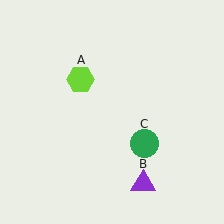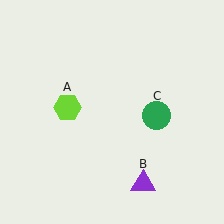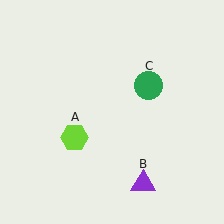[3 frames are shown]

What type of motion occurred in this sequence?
The lime hexagon (object A), green circle (object C) rotated counterclockwise around the center of the scene.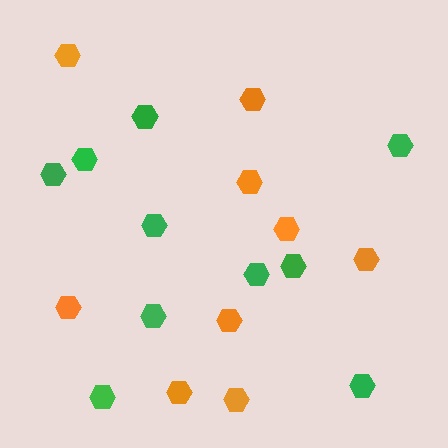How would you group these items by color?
There are 2 groups: one group of green hexagons (10) and one group of orange hexagons (9).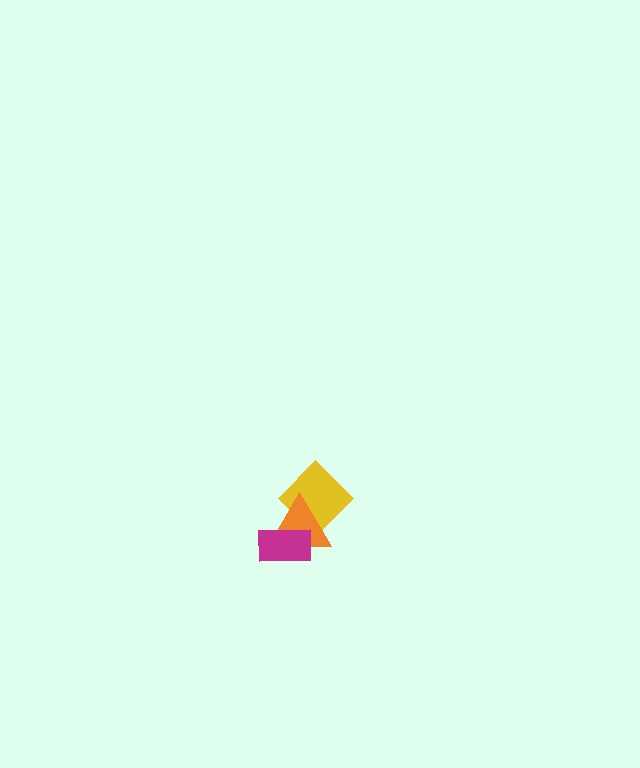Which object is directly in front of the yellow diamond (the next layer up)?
The orange triangle is directly in front of the yellow diamond.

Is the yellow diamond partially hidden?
Yes, it is partially covered by another shape.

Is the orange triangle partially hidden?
Yes, it is partially covered by another shape.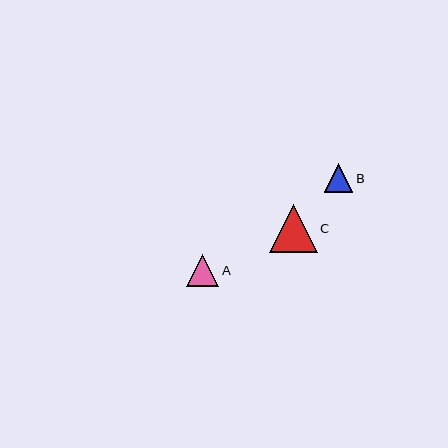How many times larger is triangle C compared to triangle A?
Triangle C is approximately 1.5 times the size of triangle A.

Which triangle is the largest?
Triangle C is the largest with a size of approximately 48 pixels.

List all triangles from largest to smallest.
From largest to smallest: C, A, B.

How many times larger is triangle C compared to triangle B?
Triangle C is approximately 1.7 times the size of triangle B.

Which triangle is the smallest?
Triangle B is the smallest with a size of approximately 28 pixels.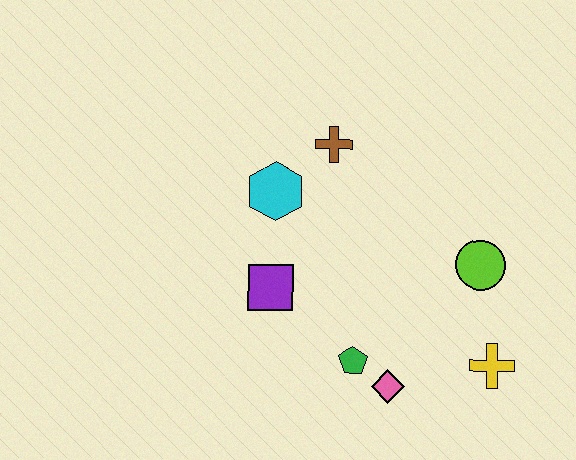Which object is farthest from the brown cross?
The yellow cross is farthest from the brown cross.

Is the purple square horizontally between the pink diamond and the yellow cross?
No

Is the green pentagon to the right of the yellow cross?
No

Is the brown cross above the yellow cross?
Yes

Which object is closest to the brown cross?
The cyan hexagon is closest to the brown cross.